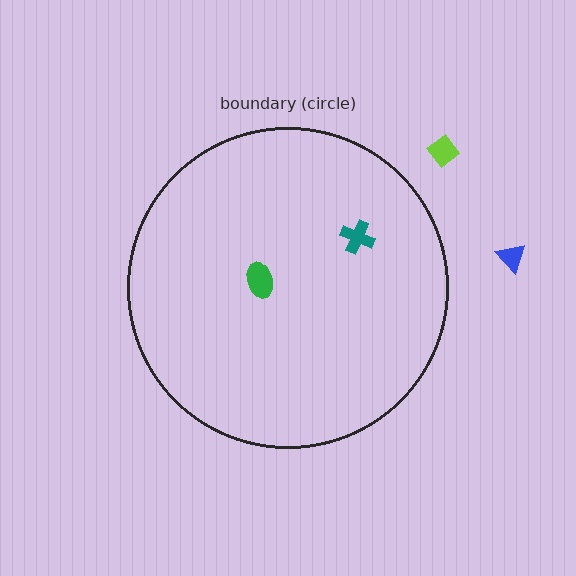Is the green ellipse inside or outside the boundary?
Inside.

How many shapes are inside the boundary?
2 inside, 2 outside.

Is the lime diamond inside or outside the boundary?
Outside.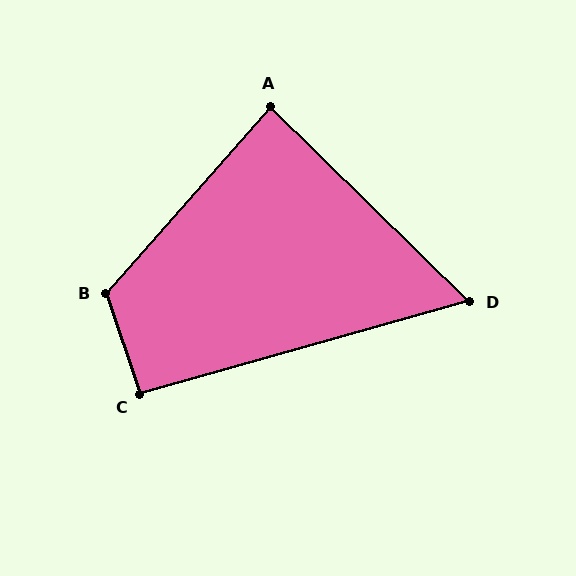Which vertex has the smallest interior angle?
D, at approximately 60 degrees.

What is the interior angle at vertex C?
Approximately 93 degrees (approximately right).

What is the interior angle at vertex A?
Approximately 87 degrees (approximately right).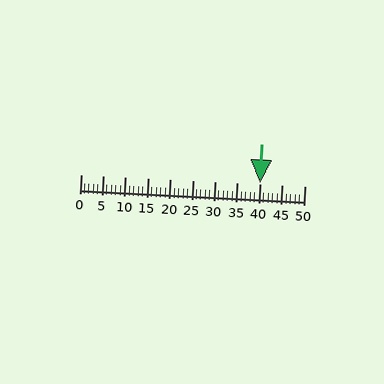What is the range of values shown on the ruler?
The ruler shows values from 0 to 50.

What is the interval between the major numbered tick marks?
The major tick marks are spaced 5 units apart.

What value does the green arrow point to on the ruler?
The green arrow points to approximately 40.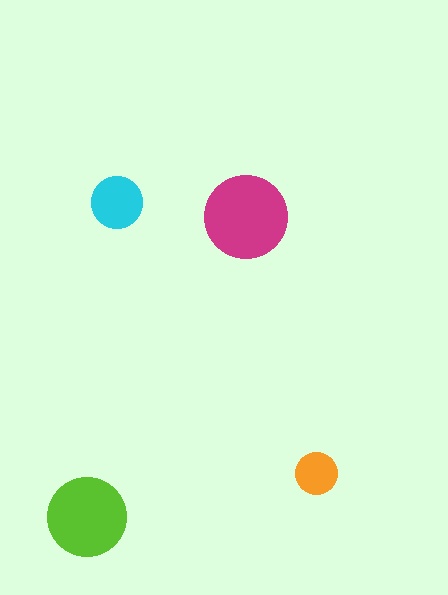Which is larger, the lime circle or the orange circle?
The lime one.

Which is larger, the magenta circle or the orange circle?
The magenta one.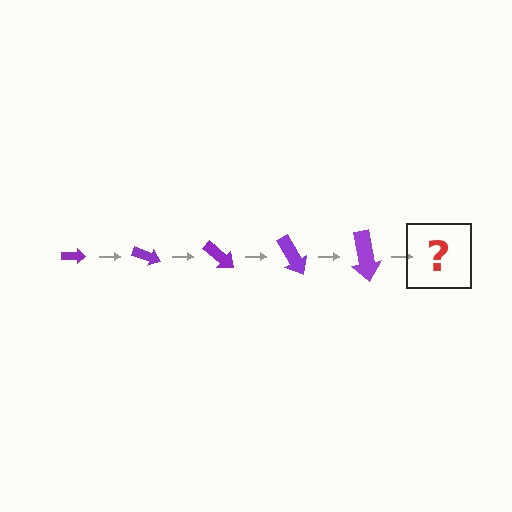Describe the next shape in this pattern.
It should be an arrow, larger than the previous one and rotated 100 degrees from the start.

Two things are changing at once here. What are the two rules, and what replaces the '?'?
The two rules are that the arrow grows larger each step and it rotates 20 degrees each step. The '?' should be an arrow, larger than the previous one and rotated 100 degrees from the start.